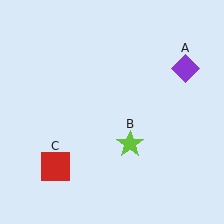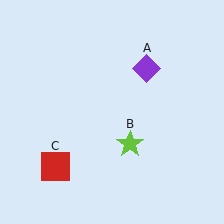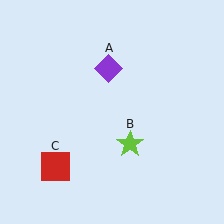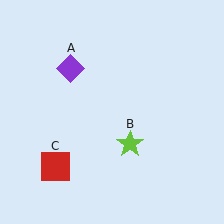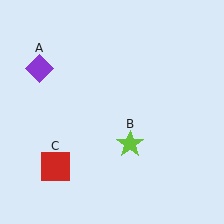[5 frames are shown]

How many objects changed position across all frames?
1 object changed position: purple diamond (object A).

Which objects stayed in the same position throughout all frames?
Lime star (object B) and red square (object C) remained stationary.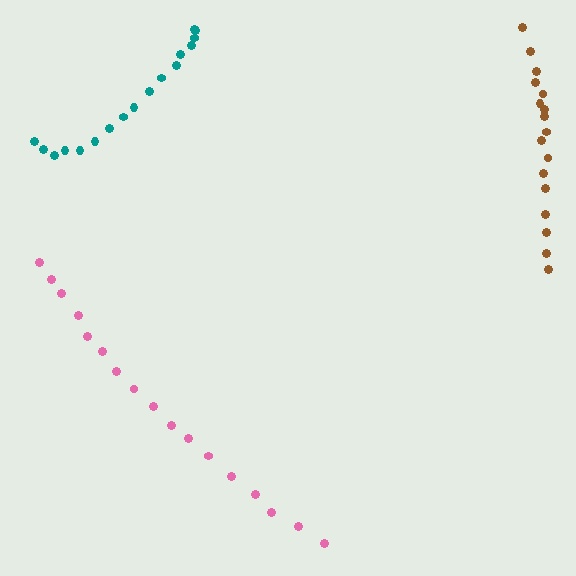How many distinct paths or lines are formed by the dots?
There are 3 distinct paths.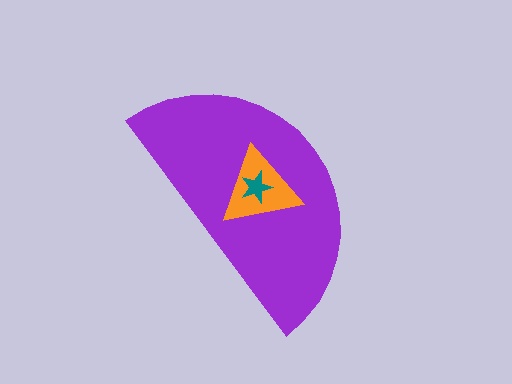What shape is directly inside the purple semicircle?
The orange triangle.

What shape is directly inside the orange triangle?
The teal star.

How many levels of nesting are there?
3.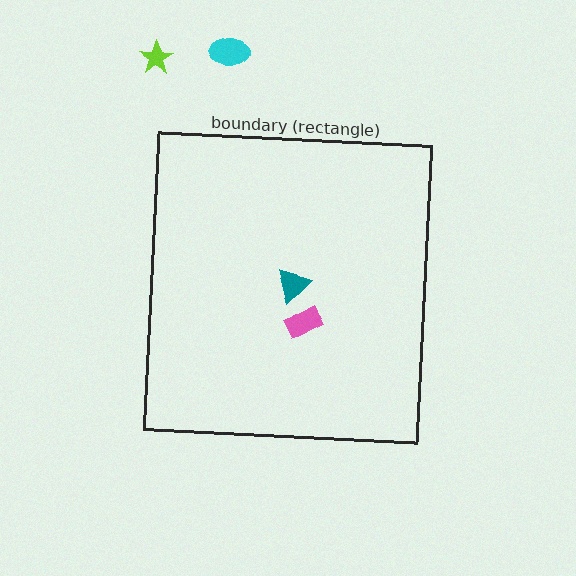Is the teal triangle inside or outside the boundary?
Inside.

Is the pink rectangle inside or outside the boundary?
Inside.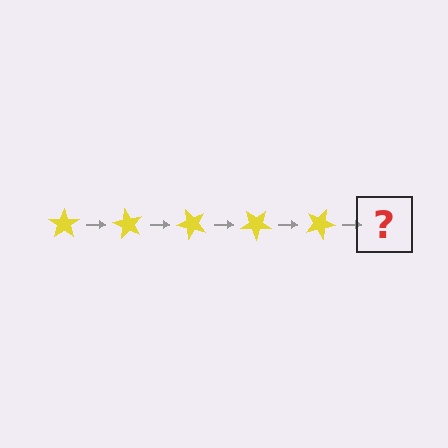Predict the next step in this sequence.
The next step is a yellow star rotated 300 degrees.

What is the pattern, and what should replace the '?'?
The pattern is that the star rotates 60 degrees each step. The '?' should be a yellow star rotated 300 degrees.